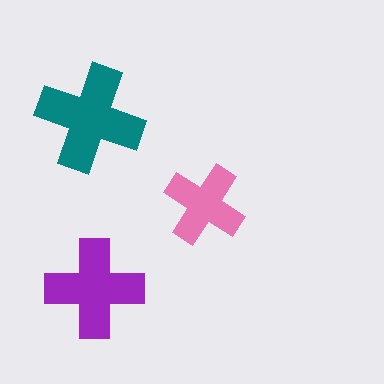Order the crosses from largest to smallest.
the teal one, the purple one, the pink one.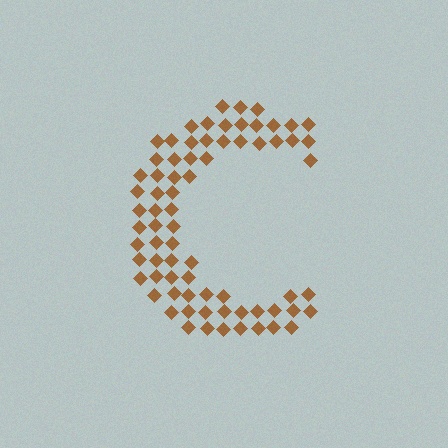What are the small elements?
The small elements are diamonds.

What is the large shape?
The large shape is the letter C.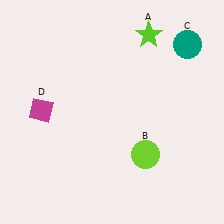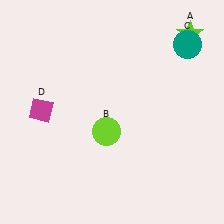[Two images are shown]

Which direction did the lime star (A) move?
The lime star (A) moved right.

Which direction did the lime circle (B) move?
The lime circle (B) moved left.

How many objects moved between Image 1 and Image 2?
2 objects moved between the two images.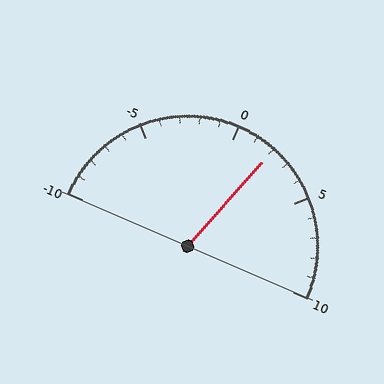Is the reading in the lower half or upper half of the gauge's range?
The reading is in the upper half of the range (-10 to 10).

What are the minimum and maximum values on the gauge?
The gauge ranges from -10 to 10.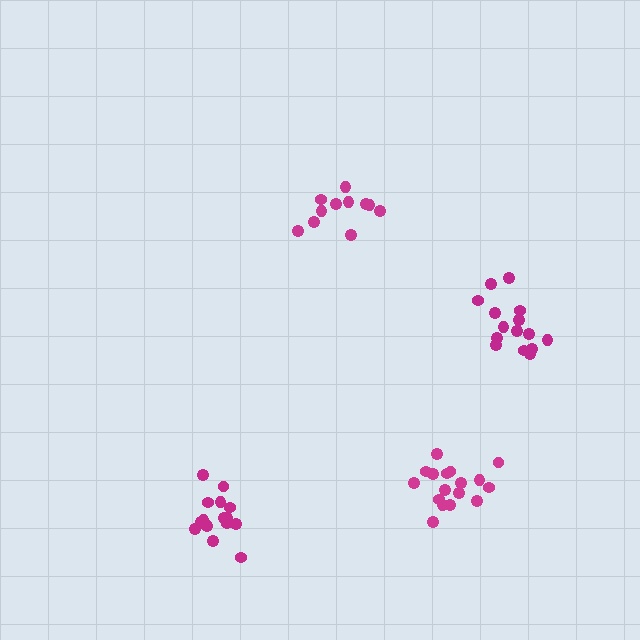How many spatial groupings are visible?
There are 4 spatial groupings.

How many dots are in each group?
Group 1: 17 dots, Group 2: 11 dots, Group 3: 17 dots, Group 4: 15 dots (60 total).